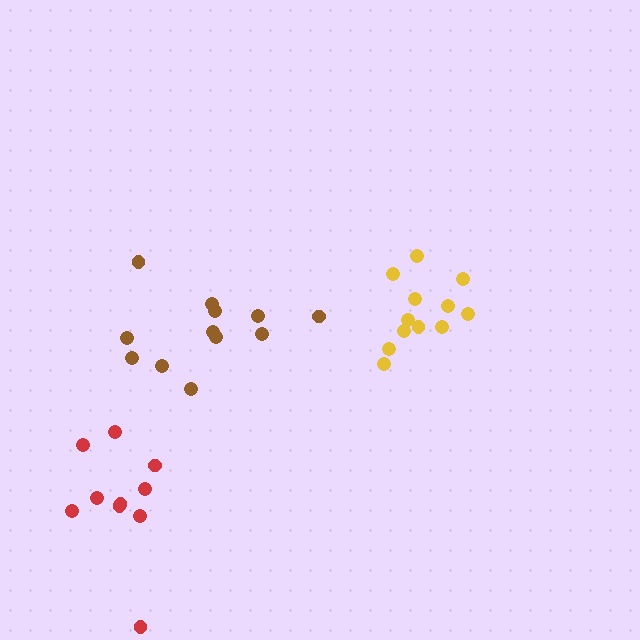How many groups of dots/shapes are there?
There are 3 groups.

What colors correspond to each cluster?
The clusters are colored: red, yellow, brown.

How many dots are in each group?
Group 1: 10 dots, Group 2: 12 dots, Group 3: 12 dots (34 total).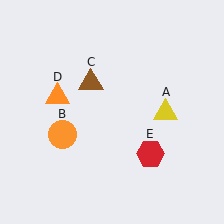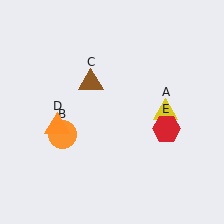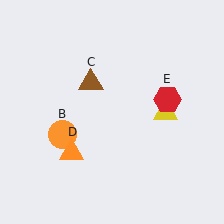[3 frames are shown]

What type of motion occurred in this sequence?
The orange triangle (object D), red hexagon (object E) rotated counterclockwise around the center of the scene.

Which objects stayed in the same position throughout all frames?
Yellow triangle (object A) and orange circle (object B) and brown triangle (object C) remained stationary.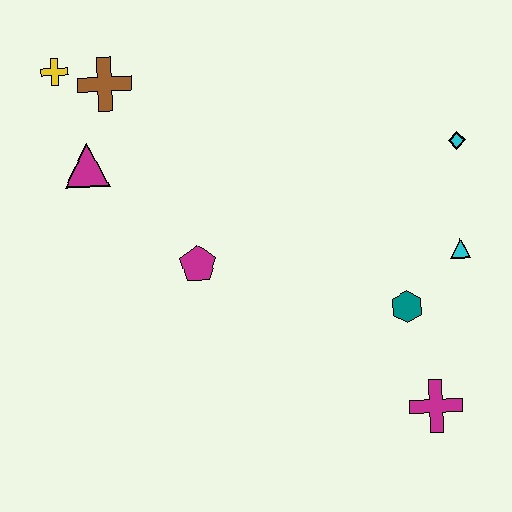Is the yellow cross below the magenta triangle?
No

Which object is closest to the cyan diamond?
The cyan triangle is closest to the cyan diamond.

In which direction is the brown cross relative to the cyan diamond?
The brown cross is to the left of the cyan diamond.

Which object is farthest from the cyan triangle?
The yellow cross is farthest from the cyan triangle.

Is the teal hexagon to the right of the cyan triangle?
No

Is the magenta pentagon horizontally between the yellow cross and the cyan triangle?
Yes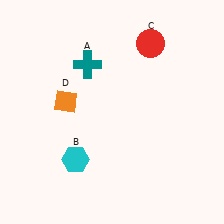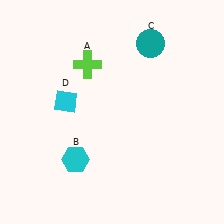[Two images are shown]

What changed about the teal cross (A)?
In Image 1, A is teal. In Image 2, it changed to lime.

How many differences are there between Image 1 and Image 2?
There are 3 differences between the two images.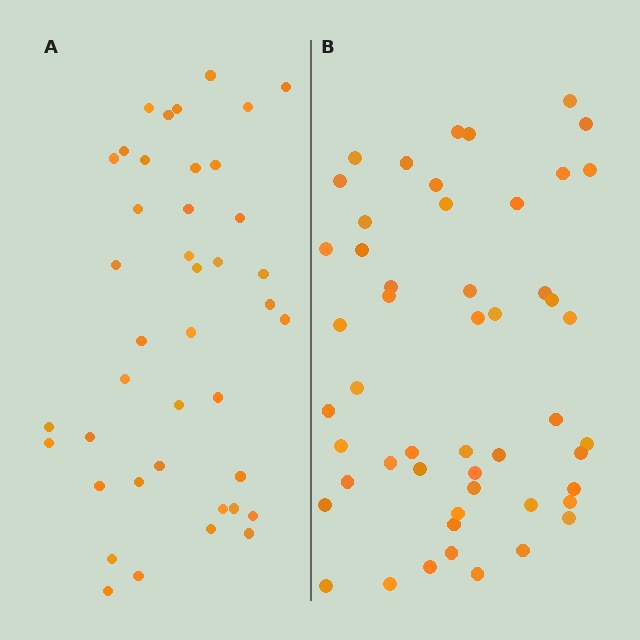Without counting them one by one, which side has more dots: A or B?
Region B (the right region) has more dots.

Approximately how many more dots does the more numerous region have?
Region B has roughly 10 or so more dots than region A.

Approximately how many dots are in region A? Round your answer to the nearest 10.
About 40 dots. (The exact count is 41, which rounds to 40.)